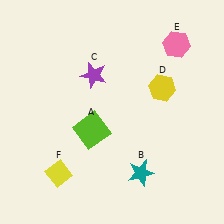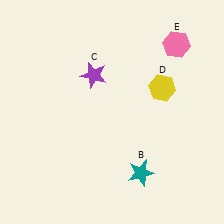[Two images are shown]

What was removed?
The lime square (A), the yellow diamond (F) were removed in Image 2.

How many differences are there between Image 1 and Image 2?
There are 2 differences between the two images.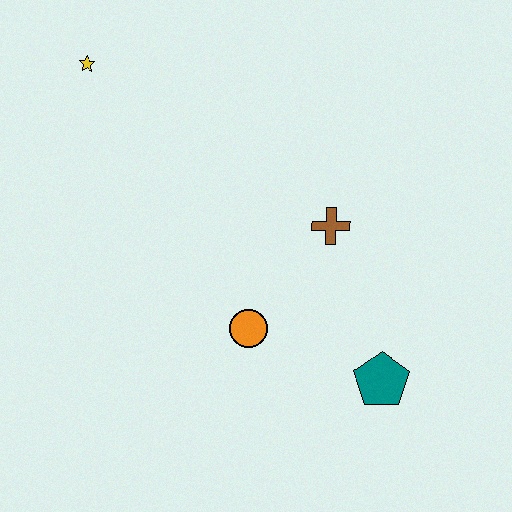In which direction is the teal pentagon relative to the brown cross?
The teal pentagon is below the brown cross.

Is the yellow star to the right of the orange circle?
No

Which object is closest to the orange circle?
The brown cross is closest to the orange circle.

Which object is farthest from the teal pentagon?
The yellow star is farthest from the teal pentagon.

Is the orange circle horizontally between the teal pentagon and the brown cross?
No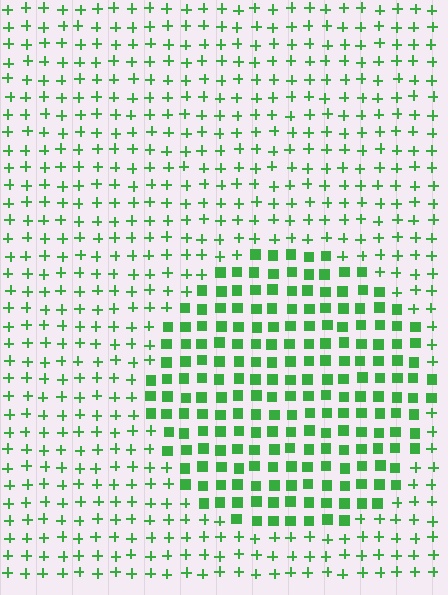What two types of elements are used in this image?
The image uses squares inside the circle region and plus signs outside it.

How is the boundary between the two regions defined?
The boundary is defined by a change in element shape: squares inside vs. plus signs outside. All elements share the same color and spacing.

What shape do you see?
I see a circle.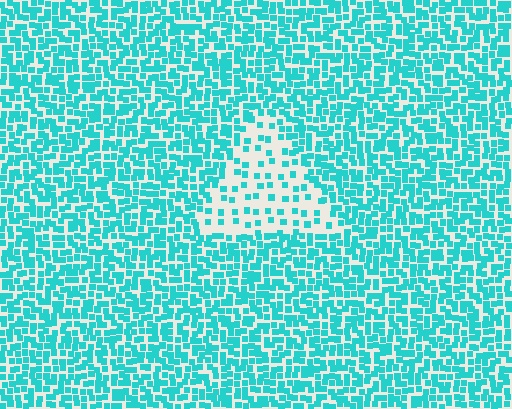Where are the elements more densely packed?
The elements are more densely packed outside the triangle boundary.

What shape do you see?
I see a triangle.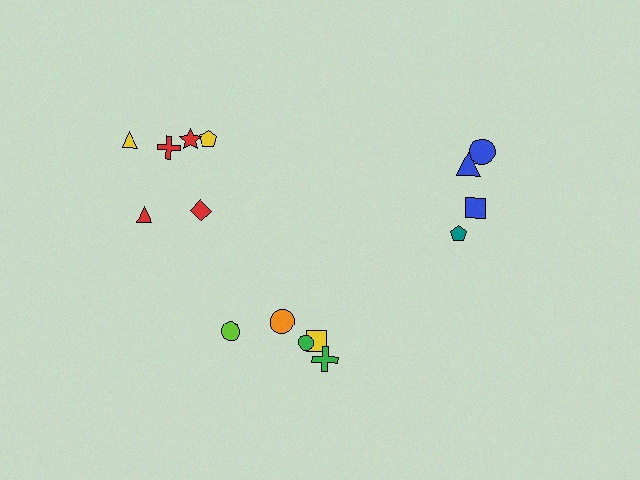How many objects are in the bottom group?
There are 5 objects.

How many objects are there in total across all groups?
There are 15 objects.